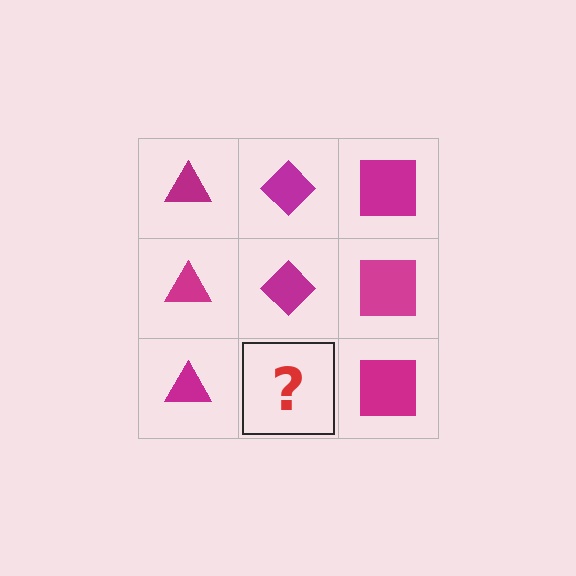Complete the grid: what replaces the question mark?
The question mark should be replaced with a magenta diamond.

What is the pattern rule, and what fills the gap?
The rule is that each column has a consistent shape. The gap should be filled with a magenta diamond.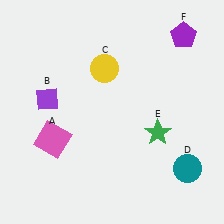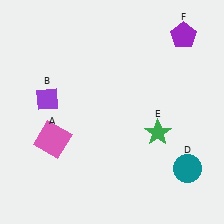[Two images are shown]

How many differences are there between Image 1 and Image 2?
There is 1 difference between the two images.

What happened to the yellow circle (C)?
The yellow circle (C) was removed in Image 2. It was in the top-left area of Image 1.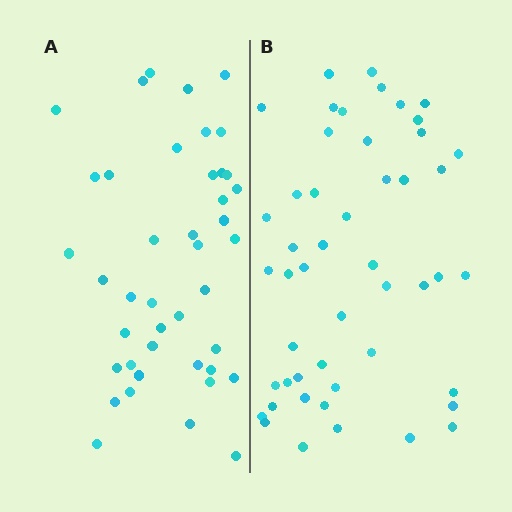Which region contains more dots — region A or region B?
Region B (the right region) has more dots.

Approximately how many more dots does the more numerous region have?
Region B has roughly 8 or so more dots than region A.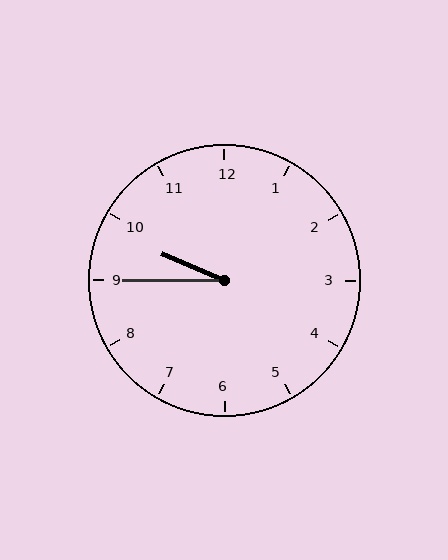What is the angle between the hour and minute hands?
Approximately 22 degrees.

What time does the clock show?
9:45.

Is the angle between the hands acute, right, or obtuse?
It is acute.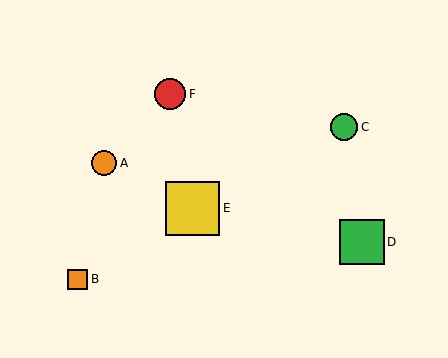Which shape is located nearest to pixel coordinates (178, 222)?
The yellow square (labeled E) at (193, 208) is nearest to that location.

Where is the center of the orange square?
The center of the orange square is at (78, 279).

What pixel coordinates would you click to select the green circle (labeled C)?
Click at (344, 127) to select the green circle C.